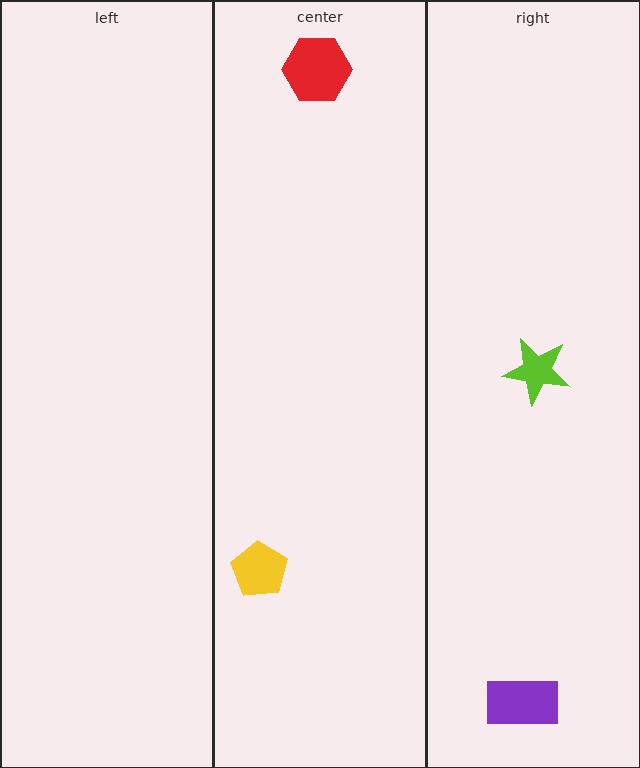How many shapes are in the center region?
2.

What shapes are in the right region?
The lime star, the purple rectangle.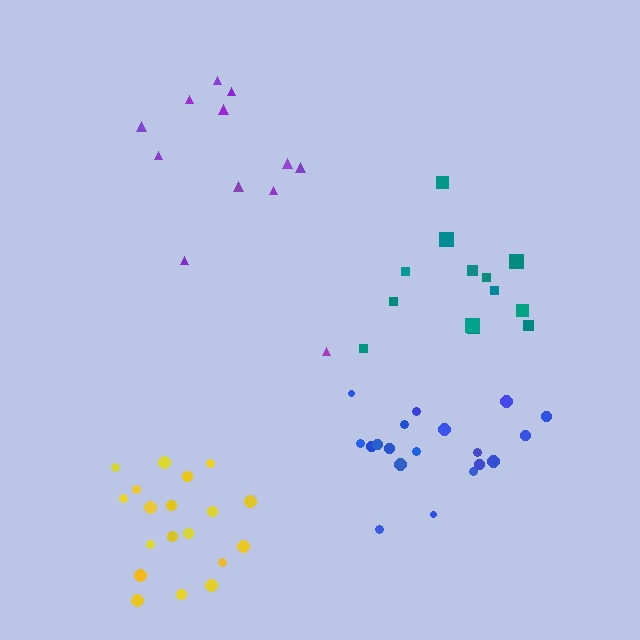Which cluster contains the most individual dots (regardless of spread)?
Blue (20).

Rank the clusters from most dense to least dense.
blue, yellow, teal, purple.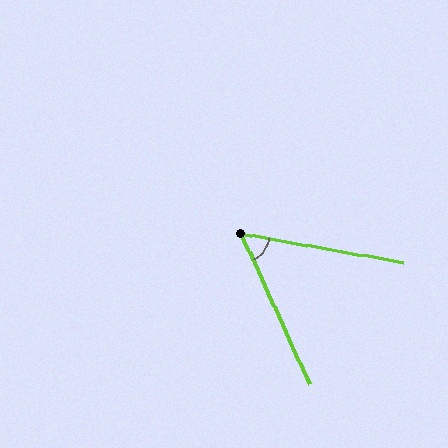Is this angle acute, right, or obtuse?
It is acute.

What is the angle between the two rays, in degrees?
Approximately 56 degrees.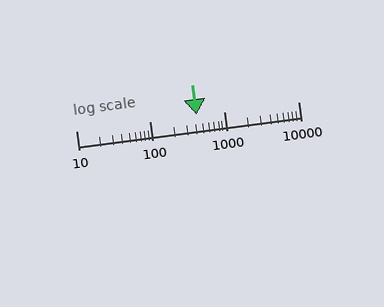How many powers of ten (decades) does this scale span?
The scale spans 3 decades, from 10 to 10000.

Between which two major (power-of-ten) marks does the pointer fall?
The pointer is between 100 and 1000.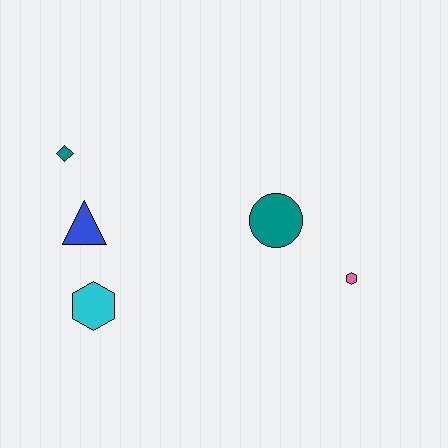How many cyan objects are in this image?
There is 1 cyan object.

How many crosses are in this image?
There are no crosses.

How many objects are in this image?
There are 5 objects.